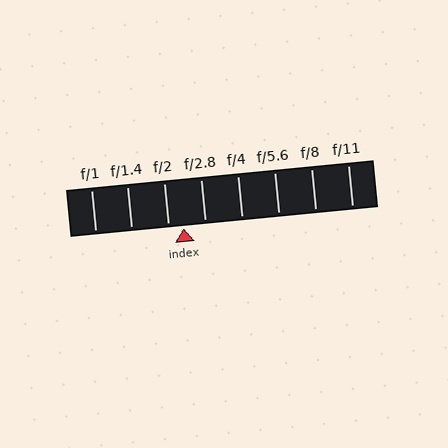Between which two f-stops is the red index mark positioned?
The index mark is between f/2 and f/2.8.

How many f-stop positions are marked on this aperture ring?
There are 8 f-stop positions marked.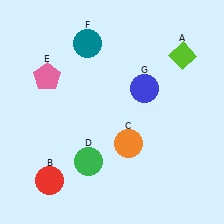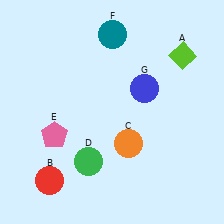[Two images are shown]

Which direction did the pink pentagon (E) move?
The pink pentagon (E) moved down.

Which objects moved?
The objects that moved are: the pink pentagon (E), the teal circle (F).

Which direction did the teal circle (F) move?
The teal circle (F) moved right.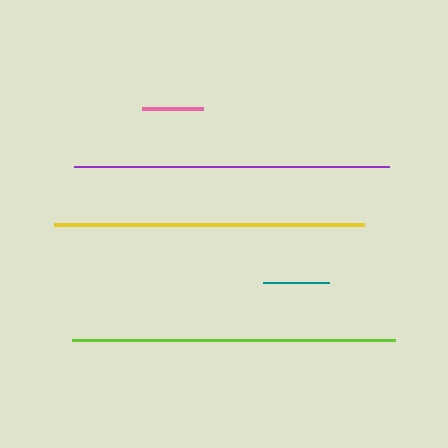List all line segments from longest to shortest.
From longest to shortest: lime, purple, yellow, teal, pink.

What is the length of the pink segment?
The pink segment is approximately 61 pixels long.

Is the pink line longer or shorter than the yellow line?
The yellow line is longer than the pink line.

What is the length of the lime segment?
The lime segment is approximately 322 pixels long.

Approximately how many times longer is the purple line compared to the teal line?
The purple line is approximately 4.8 times the length of the teal line.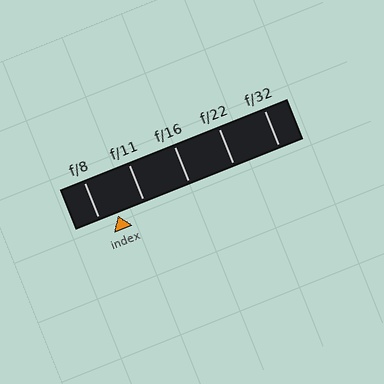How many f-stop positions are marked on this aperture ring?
There are 5 f-stop positions marked.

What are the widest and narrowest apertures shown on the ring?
The widest aperture shown is f/8 and the narrowest is f/32.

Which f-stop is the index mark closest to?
The index mark is closest to f/8.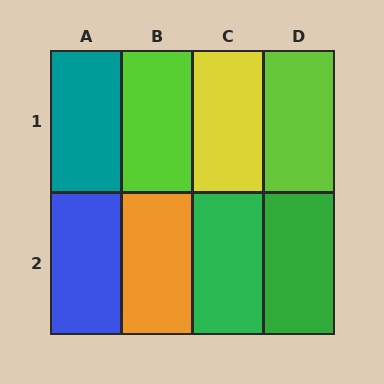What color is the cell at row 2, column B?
Orange.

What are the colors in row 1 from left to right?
Teal, lime, yellow, lime.